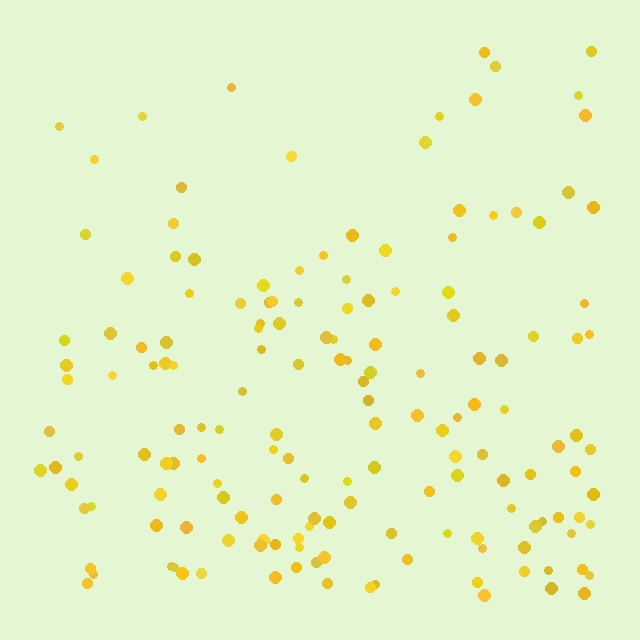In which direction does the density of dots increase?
From top to bottom, with the bottom side densest.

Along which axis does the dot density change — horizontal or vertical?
Vertical.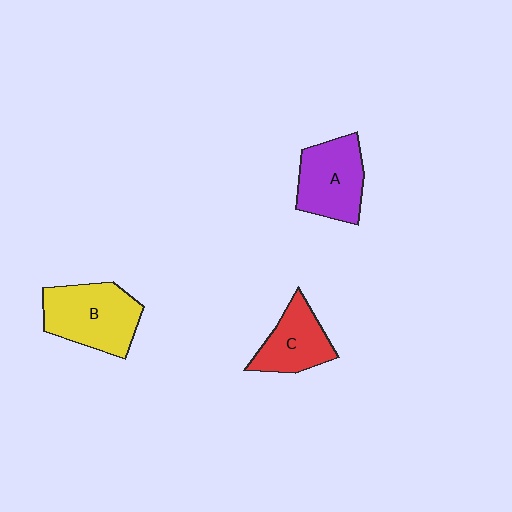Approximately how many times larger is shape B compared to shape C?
Approximately 1.4 times.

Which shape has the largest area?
Shape B (yellow).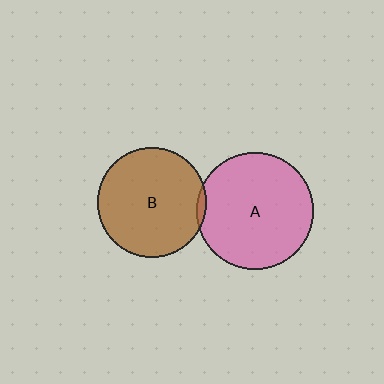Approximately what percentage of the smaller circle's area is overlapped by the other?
Approximately 5%.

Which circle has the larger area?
Circle A (pink).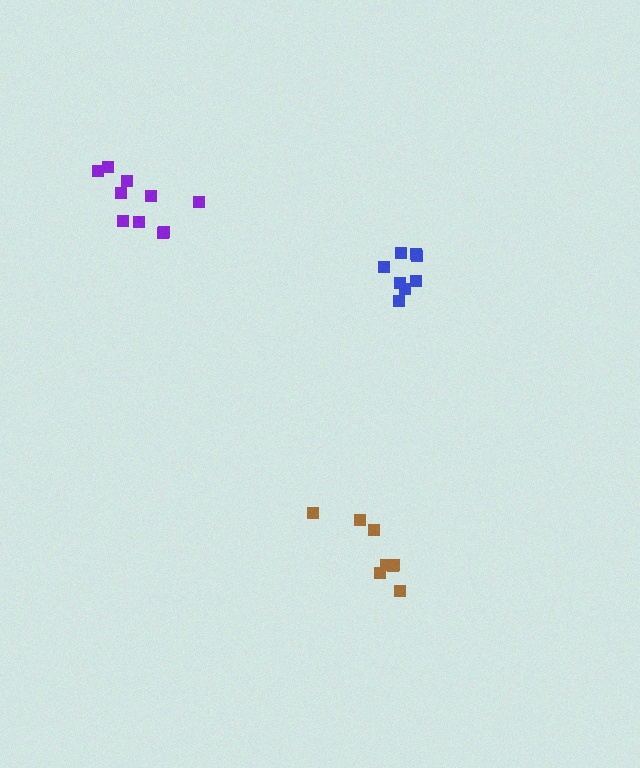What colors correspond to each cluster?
The clusters are colored: blue, brown, purple.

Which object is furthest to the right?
The blue cluster is rightmost.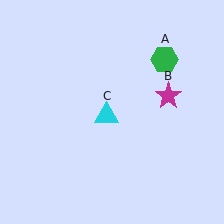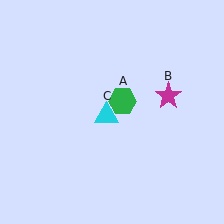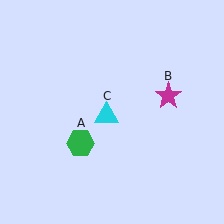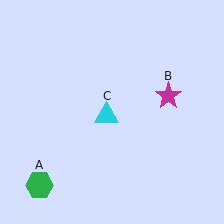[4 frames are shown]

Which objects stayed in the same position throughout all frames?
Magenta star (object B) and cyan triangle (object C) remained stationary.